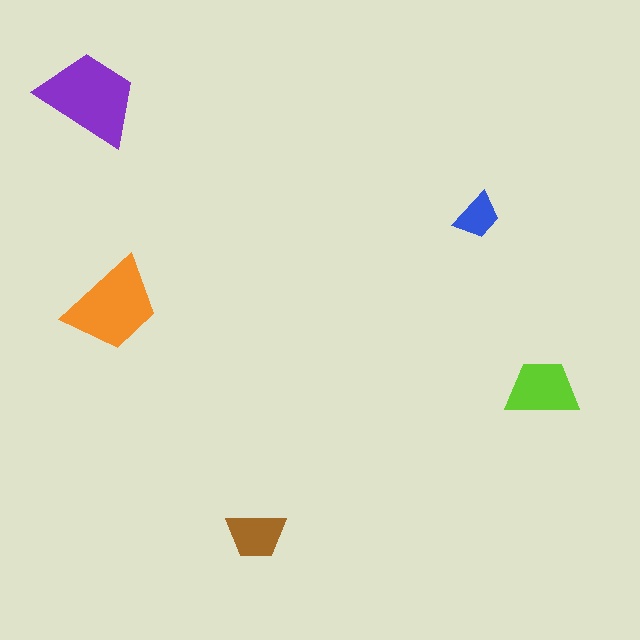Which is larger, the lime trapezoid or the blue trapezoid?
The lime one.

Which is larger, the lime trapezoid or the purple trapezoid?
The purple one.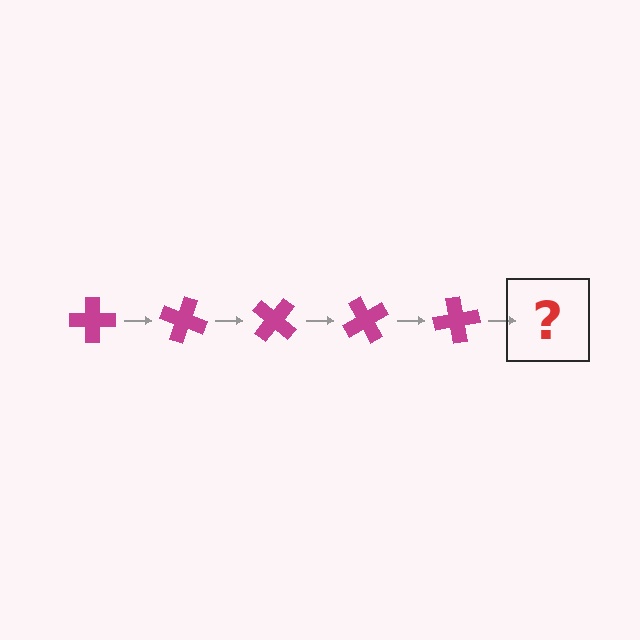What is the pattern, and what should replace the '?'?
The pattern is that the cross rotates 20 degrees each step. The '?' should be a magenta cross rotated 100 degrees.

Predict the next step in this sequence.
The next step is a magenta cross rotated 100 degrees.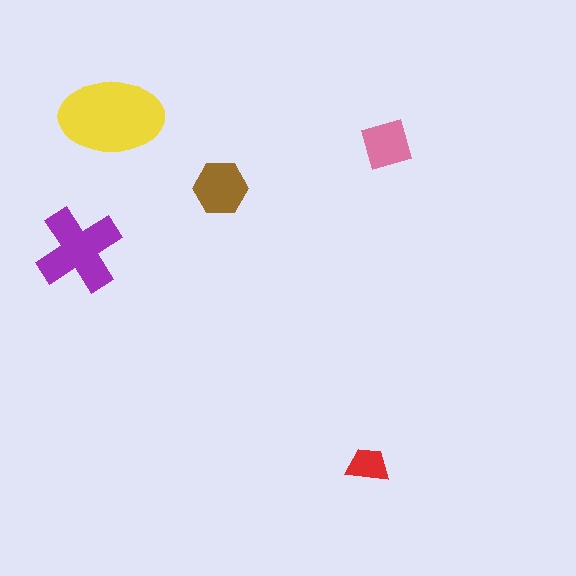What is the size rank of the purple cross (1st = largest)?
2nd.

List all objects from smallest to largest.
The red trapezoid, the pink square, the brown hexagon, the purple cross, the yellow ellipse.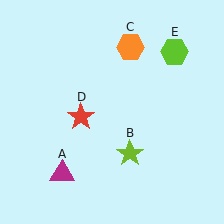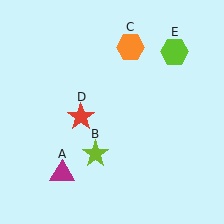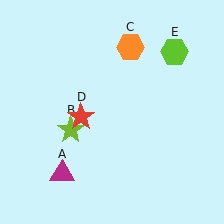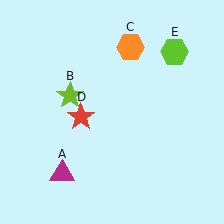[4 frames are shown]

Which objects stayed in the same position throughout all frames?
Magenta triangle (object A) and orange hexagon (object C) and red star (object D) and lime hexagon (object E) remained stationary.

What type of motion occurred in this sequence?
The lime star (object B) rotated clockwise around the center of the scene.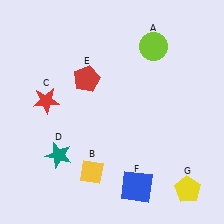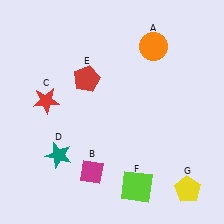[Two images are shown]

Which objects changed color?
A changed from lime to orange. B changed from yellow to magenta. F changed from blue to lime.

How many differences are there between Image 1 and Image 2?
There are 3 differences between the two images.